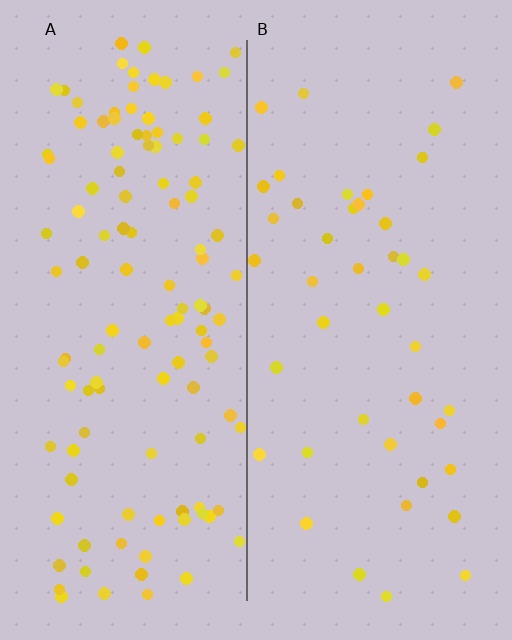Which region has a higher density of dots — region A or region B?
A (the left).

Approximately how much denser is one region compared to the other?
Approximately 2.8× — region A over region B.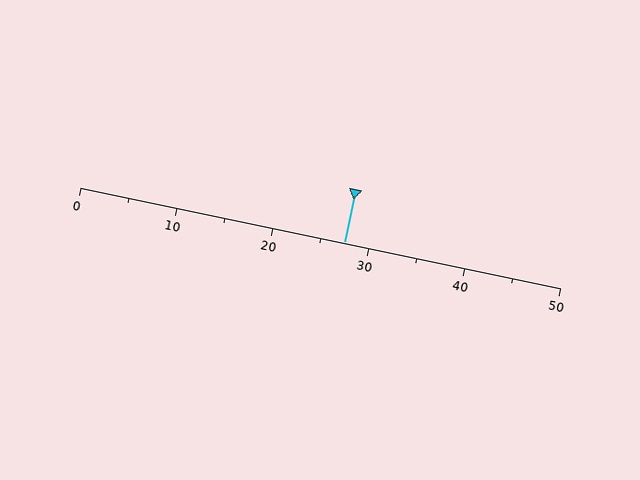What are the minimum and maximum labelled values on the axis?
The axis runs from 0 to 50.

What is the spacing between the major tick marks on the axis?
The major ticks are spaced 10 apart.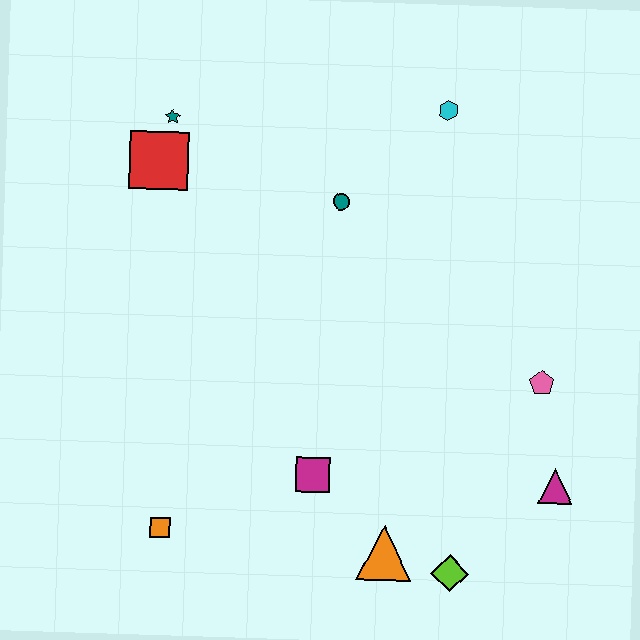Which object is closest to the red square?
The teal star is closest to the red square.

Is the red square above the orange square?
Yes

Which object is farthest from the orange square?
The cyan hexagon is farthest from the orange square.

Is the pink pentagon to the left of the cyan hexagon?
No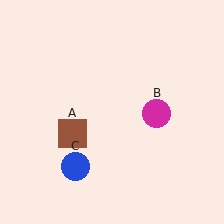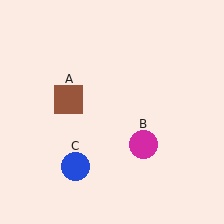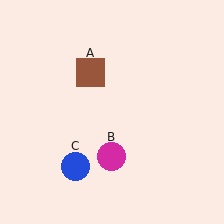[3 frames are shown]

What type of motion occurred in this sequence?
The brown square (object A), magenta circle (object B) rotated clockwise around the center of the scene.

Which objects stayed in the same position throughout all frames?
Blue circle (object C) remained stationary.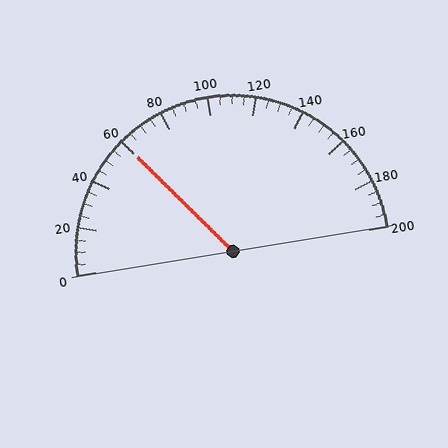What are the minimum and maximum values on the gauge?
The gauge ranges from 0 to 200.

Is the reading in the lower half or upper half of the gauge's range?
The reading is in the lower half of the range (0 to 200).